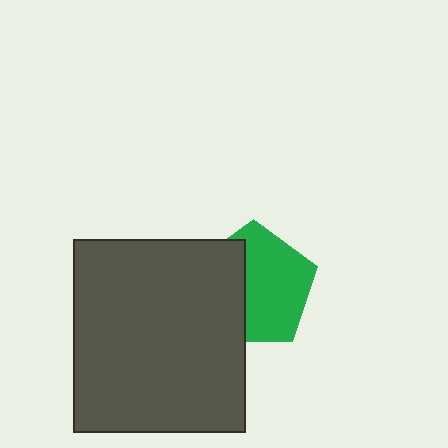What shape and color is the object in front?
The object in front is a dark gray rectangle.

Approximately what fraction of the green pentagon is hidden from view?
Roughly 40% of the green pentagon is hidden behind the dark gray rectangle.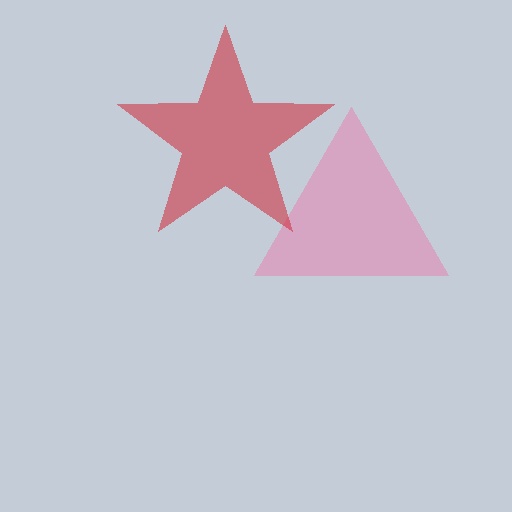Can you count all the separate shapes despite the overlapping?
Yes, there are 2 separate shapes.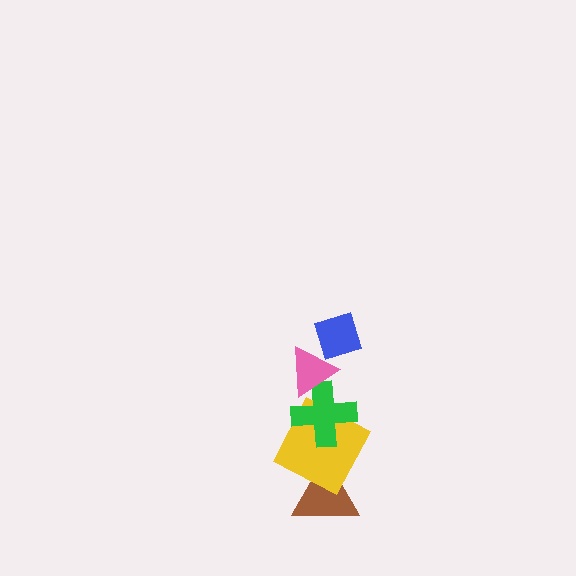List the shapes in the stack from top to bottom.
From top to bottom: the blue diamond, the pink triangle, the green cross, the yellow square, the brown triangle.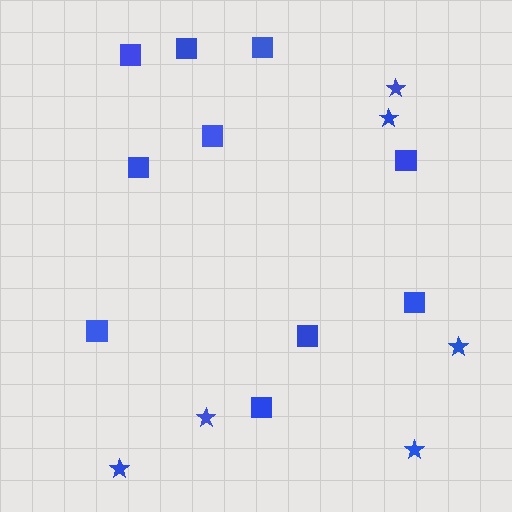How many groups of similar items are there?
There are 2 groups: one group of squares (10) and one group of stars (6).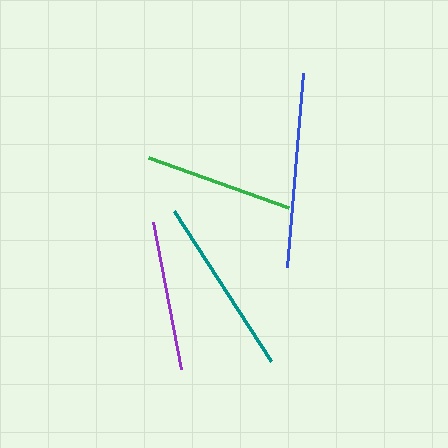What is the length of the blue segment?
The blue segment is approximately 195 pixels long.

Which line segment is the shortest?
The green line is the shortest at approximately 149 pixels.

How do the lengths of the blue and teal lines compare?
The blue and teal lines are approximately the same length.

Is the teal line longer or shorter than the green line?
The teal line is longer than the green line.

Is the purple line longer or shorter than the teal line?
The teal line is longer than the purple line.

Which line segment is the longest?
The blue line is the longest at approximately 195 pixels.